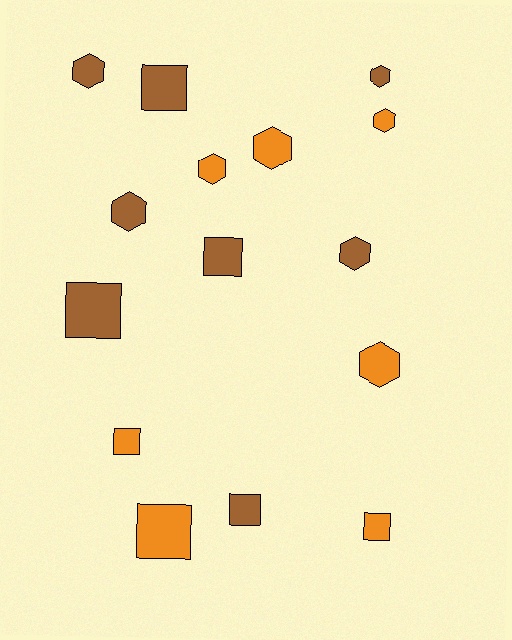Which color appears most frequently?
Brown, with 8 objects.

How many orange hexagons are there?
There are 4 orange hexagons.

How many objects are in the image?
There are 15 objects.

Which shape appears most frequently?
Hexagon, with 8 objects.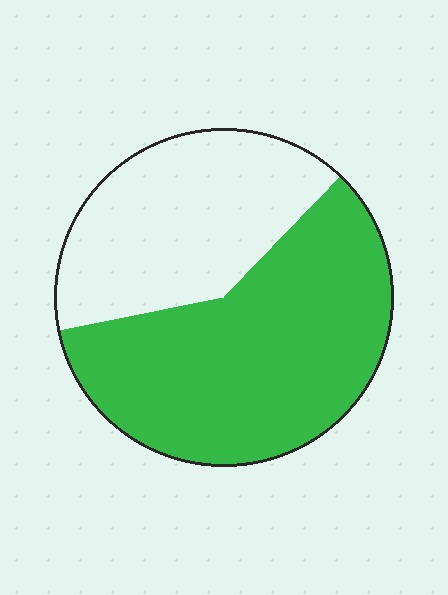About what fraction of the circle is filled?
About three fifths (3/5).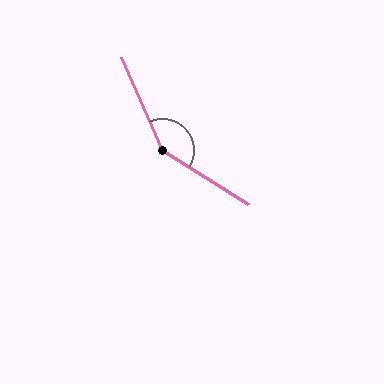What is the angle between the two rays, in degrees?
Approximately 145 degrees.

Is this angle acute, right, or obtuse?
It is obtuse.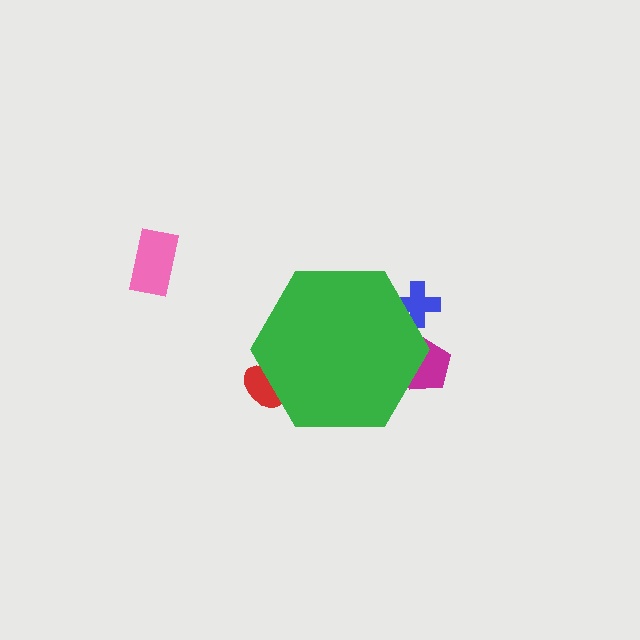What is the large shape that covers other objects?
A green hexagon.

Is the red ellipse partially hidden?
Yes, the red ellipse is partially hidden behind the green hexagon.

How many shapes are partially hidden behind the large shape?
3 shapes are partially hidden.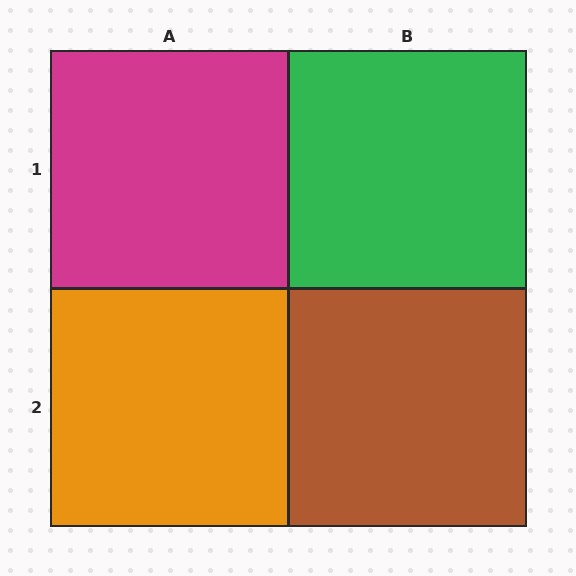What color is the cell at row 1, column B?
Green.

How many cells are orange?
1 cell is orange.